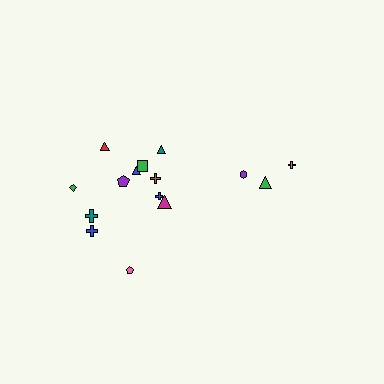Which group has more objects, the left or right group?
The left group.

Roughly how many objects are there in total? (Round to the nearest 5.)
Roughly 15 objects in total.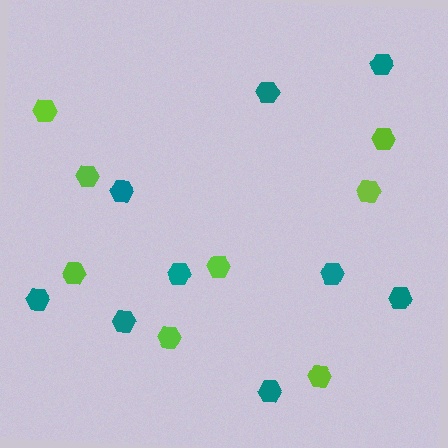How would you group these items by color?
There are 2 groups: one group of lime hexagons (8) and one group of teal hexagons (9).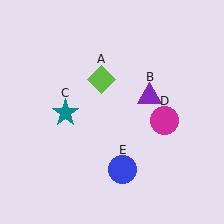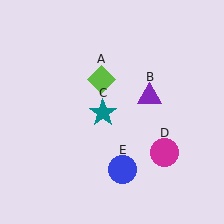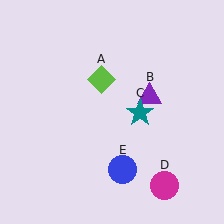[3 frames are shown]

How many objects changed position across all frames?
2 objects changed position: teal star (object C), magenta circle (object D).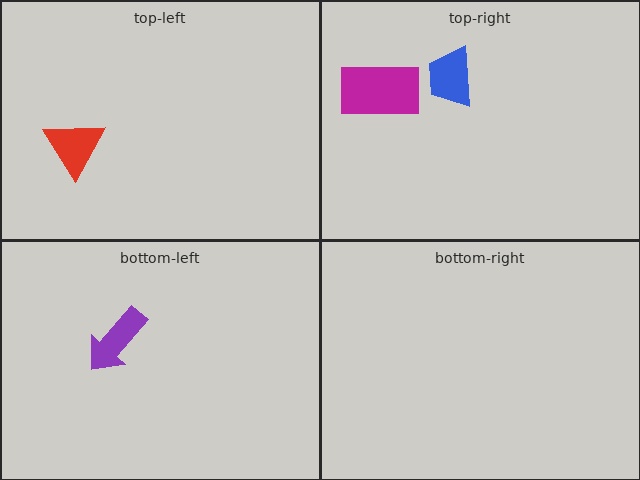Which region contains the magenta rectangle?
The top-right region.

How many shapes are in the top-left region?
1.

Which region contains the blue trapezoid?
The top-right region.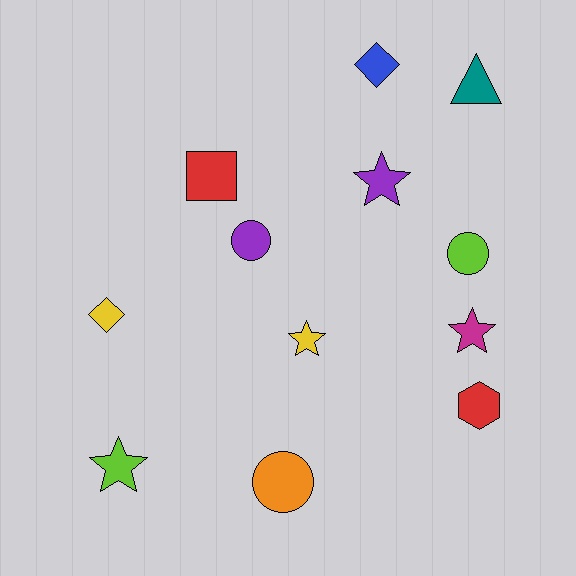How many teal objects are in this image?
There is 1 teal object.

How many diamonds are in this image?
There are 2 diamonds.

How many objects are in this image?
There are 12 objects.